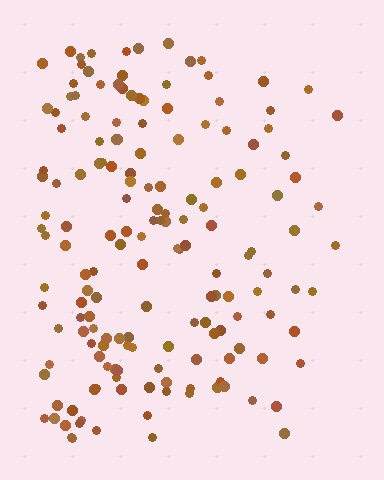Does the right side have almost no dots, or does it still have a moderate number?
Still a moderate number, just noticeably fewer than the left.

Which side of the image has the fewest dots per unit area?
The right.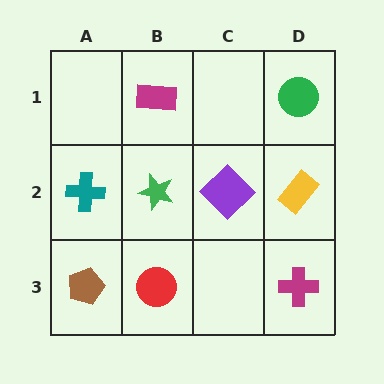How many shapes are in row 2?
4 shapes.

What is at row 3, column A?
A brown pentagon.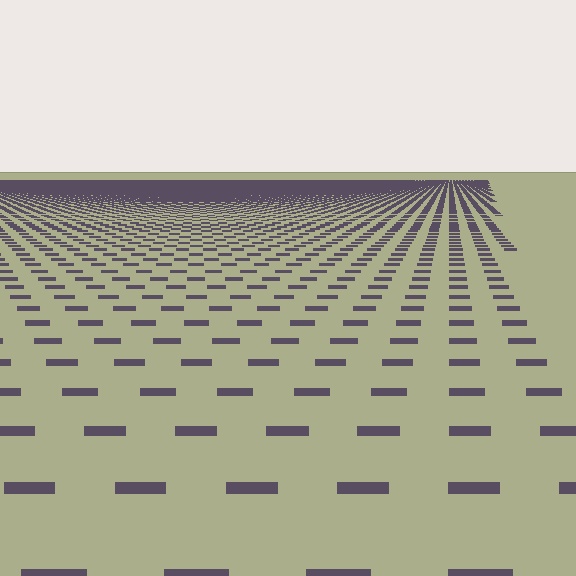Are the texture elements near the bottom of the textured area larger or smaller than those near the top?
Larger. Near the bottom, elements are closer to the viewer and appear at a bigger on-screen size.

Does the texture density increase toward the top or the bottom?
Density increases toward the top.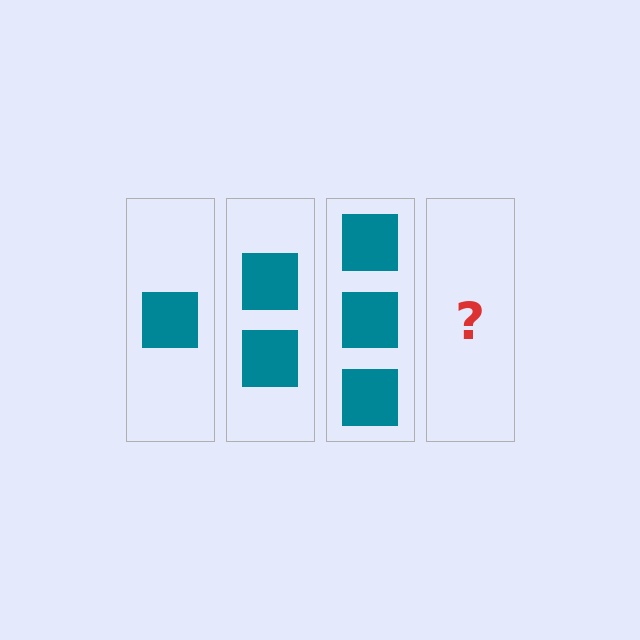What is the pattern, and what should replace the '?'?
The pattern is that each step adds one more square. The '?' should be 4 squares.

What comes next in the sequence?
The next element should be 4 squares.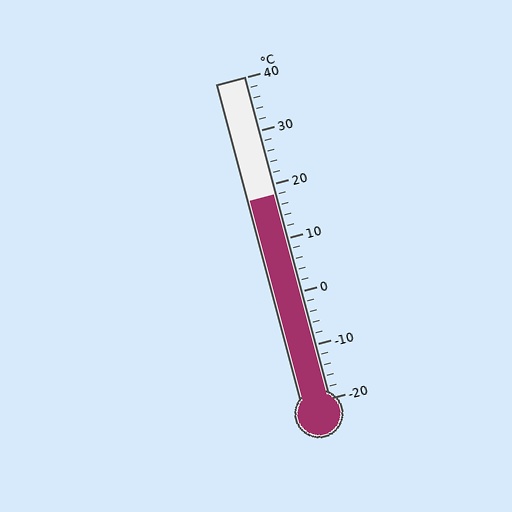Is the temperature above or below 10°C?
The temperature is above 10°C.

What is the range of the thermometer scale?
The thermometer scale ranges from -20°C to 40°C.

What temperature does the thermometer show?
The thermometer shows approximately 18°C.